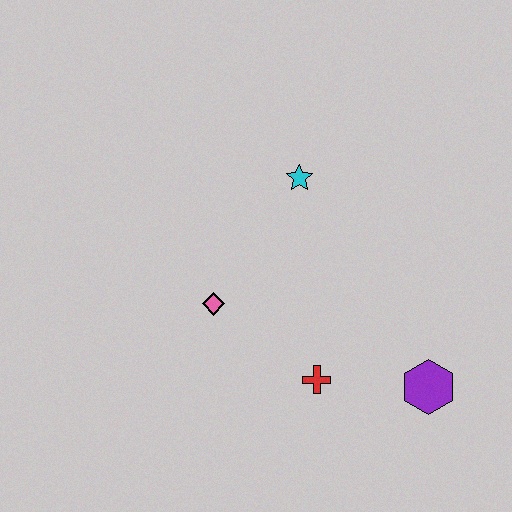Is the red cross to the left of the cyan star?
No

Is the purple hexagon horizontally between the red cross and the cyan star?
No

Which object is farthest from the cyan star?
The purple hexagon is farthest from the cyan star.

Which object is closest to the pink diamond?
The red cross is closest to the pink diamond.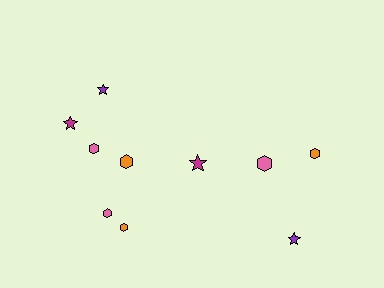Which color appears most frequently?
Orange, with 3 objects.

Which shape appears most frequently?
Hexagon, with 6 objects.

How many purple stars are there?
There are 2 purple stars.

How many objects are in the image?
There are 10 objects.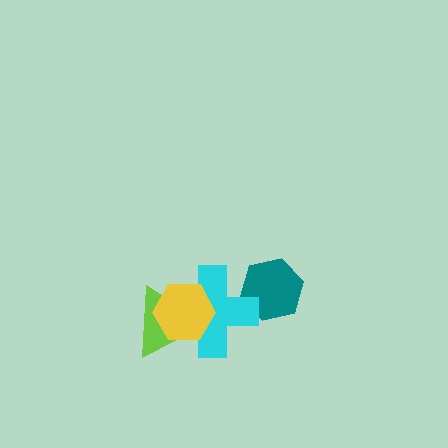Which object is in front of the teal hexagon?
The cyan cross is in front of the teal hexagon.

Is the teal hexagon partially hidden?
Yes, it is partially covered by another shape.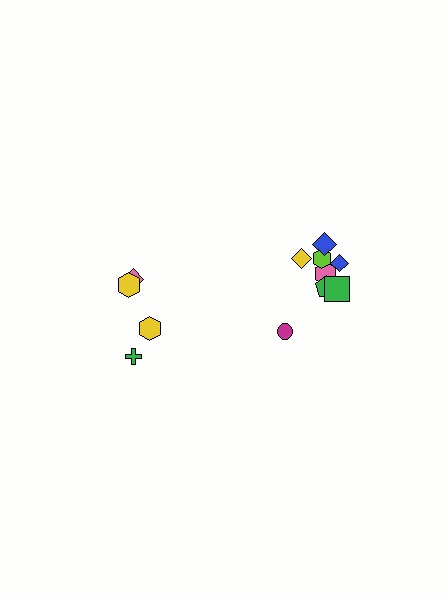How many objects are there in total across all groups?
There are 12 objects.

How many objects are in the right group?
There are 8 objects.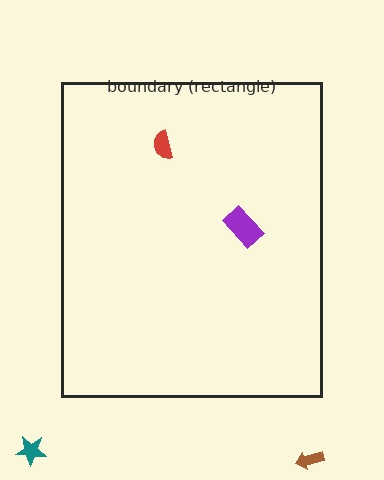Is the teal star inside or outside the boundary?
Outside.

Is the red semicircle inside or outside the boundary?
Inside.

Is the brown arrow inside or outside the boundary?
Outside.